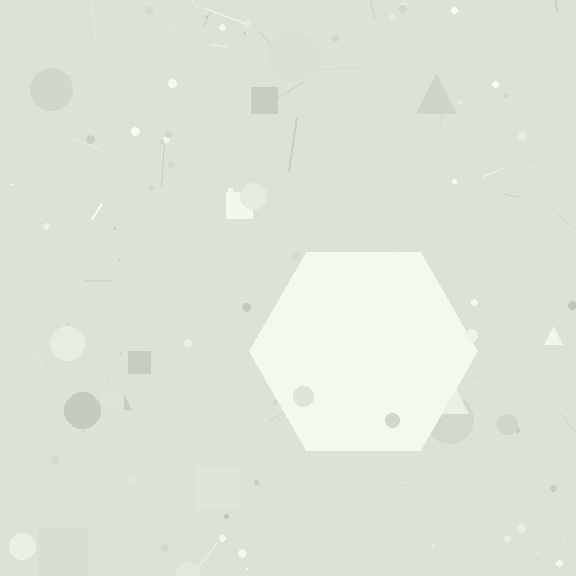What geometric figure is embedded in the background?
A hexagon is embedded in the background.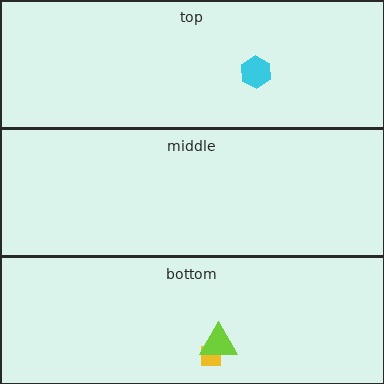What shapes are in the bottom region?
The yellow square, the lime triangle.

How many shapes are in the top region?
1.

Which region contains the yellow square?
The bottom region.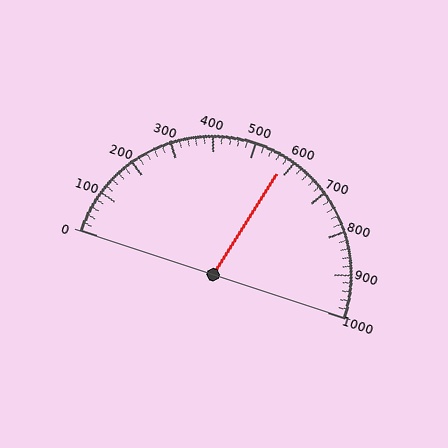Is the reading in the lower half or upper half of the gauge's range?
The reading is in the upper half of the range (0 to 1000).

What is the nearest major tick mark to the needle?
The nearest major tick mark is 600.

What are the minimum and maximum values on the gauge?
The gauge ranges from 0 to 1000.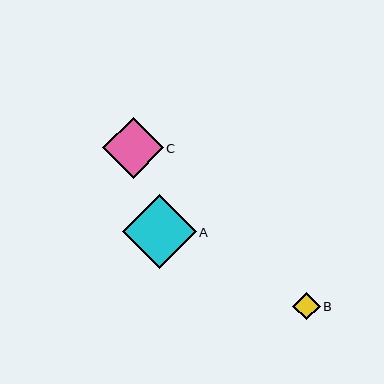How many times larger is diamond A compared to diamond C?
Diamond A is approximately 1.2 times the size of diamond C.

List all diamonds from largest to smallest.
From largest to smallest: A, C, B.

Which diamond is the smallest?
Diamond B is the smallest with a size of approximately 27 pixels.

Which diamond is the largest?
Diamond A is the largest with a size of approximately 73 pixels.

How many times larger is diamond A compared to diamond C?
Diamond A is approximately 1.2 times the size of diamond C.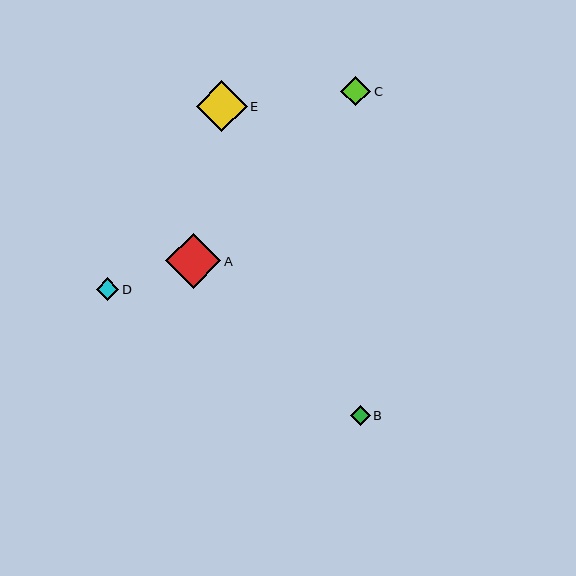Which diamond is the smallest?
Diamond B is the smallest with a size of approximately 20 pixels.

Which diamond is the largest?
Diamond A is the largest with a size of approximately 55 pixels.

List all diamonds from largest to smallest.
From largest to smallest: A, E, C, D, B.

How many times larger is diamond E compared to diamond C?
Diamond E is approximately 1.7 times the size of diamond C.